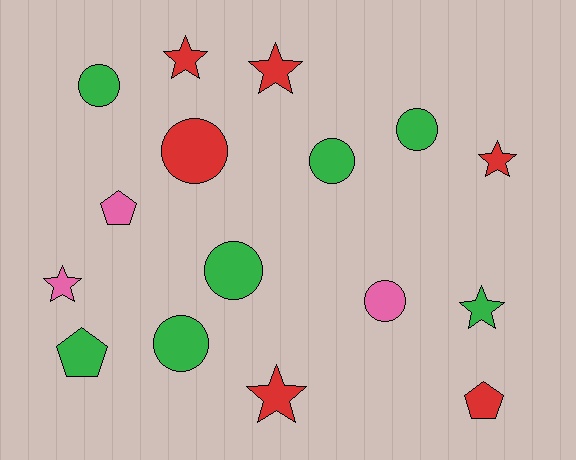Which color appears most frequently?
Green, with 7 objects.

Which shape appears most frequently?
Circle, with 7 objects.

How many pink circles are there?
There is 1 pink circle.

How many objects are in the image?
There are 16 objects.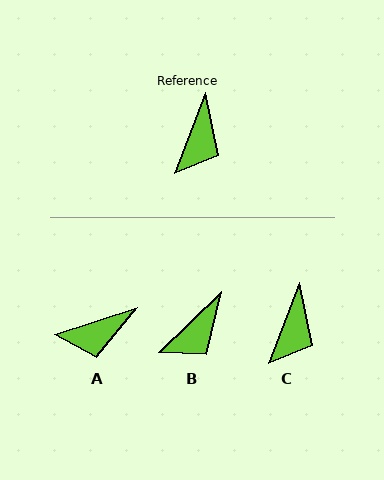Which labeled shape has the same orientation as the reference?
C.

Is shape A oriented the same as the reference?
No, it is off by about 51 degrees.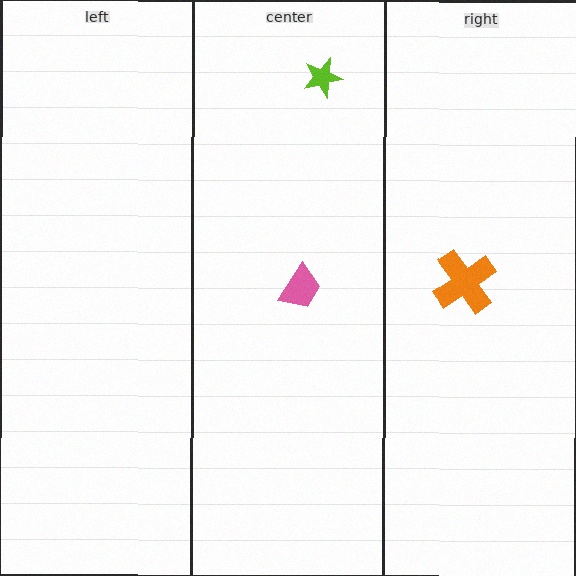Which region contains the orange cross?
The right region.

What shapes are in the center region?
The lime star, the pink trapezoid.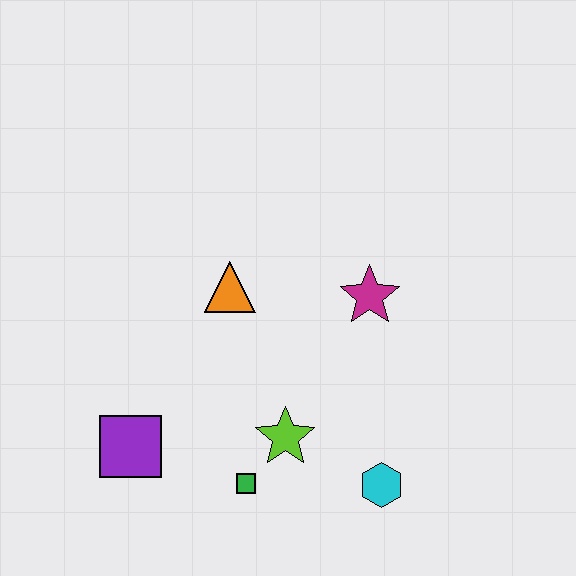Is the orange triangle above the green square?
Yes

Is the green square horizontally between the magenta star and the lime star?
No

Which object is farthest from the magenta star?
The purple square is farthest from the magenta star.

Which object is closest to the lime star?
The green square is closest to the lime star.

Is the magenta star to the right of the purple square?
Yes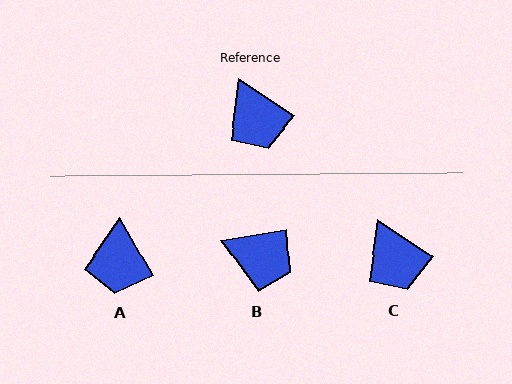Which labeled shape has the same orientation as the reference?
C.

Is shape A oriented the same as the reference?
No, it is off by about 27 degrees.